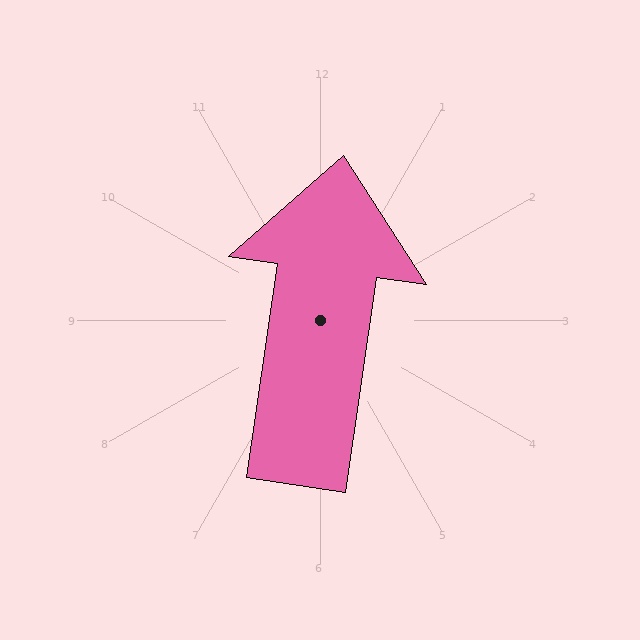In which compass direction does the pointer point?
North.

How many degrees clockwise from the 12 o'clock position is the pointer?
Approximately 8 degrees.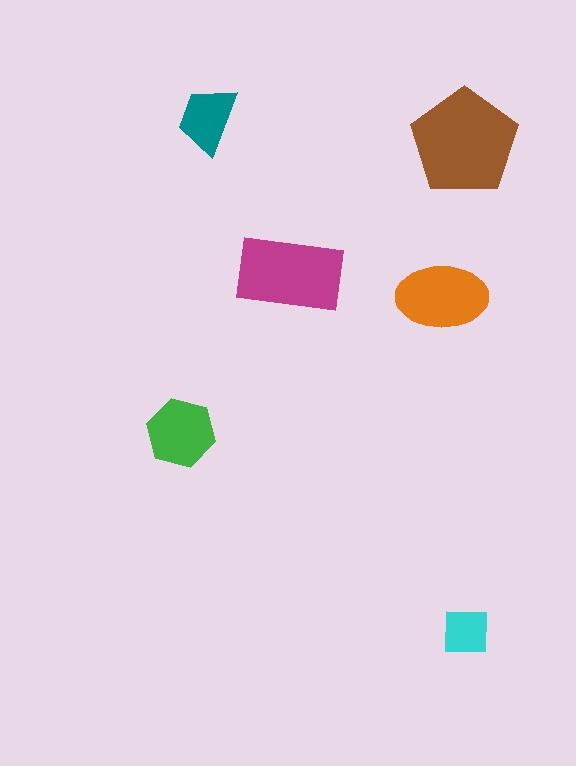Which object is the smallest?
The cyan square.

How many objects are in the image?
There are 6 objects in the image.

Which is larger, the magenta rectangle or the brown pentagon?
The brown pentagon.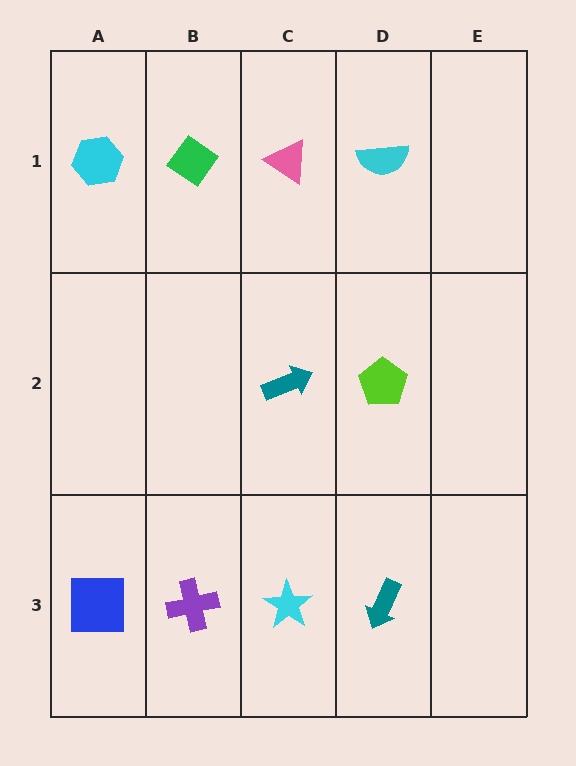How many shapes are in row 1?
4 shapes.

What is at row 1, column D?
A cyan semicircle.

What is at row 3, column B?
A purple cross.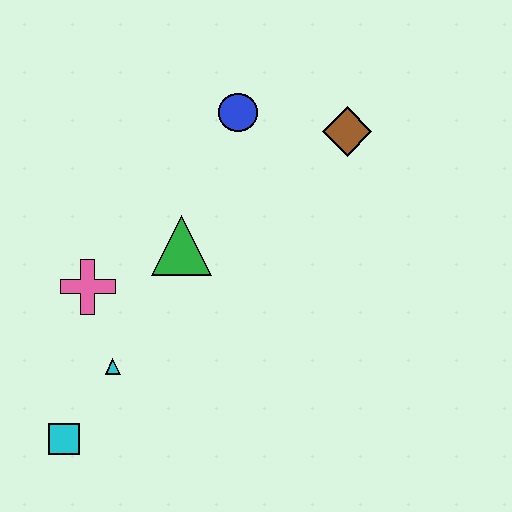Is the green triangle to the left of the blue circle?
Yes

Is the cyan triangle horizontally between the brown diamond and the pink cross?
Yes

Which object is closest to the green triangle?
The pink cross is closest to the green triangle.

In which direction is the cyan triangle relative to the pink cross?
The cyan triangle is below the pink cross.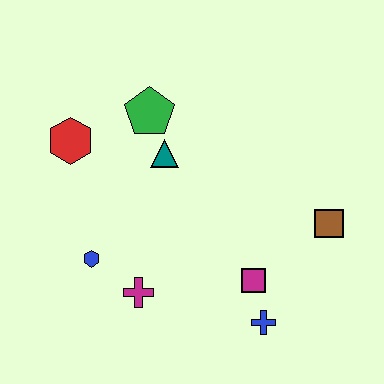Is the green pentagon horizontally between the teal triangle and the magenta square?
No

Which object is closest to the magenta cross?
The blue hexagon is closest to the magenta cross.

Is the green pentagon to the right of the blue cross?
No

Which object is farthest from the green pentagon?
The blue cross is farthest from the green pentagon.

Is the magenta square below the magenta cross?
No